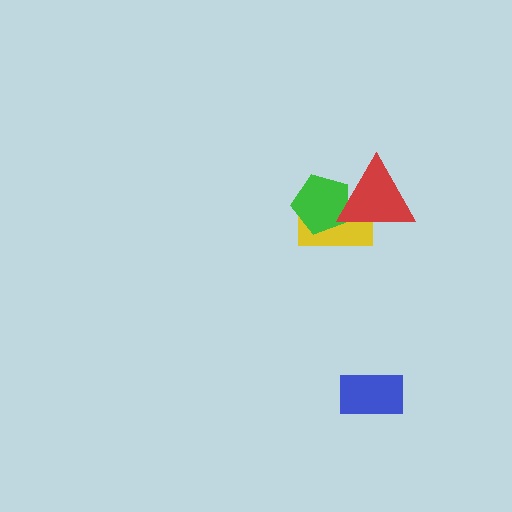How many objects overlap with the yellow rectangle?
2 objects overlap with the yellow rectangle.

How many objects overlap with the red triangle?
2 objects overlap with the red triangle.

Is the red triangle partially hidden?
No, no other shape covers it.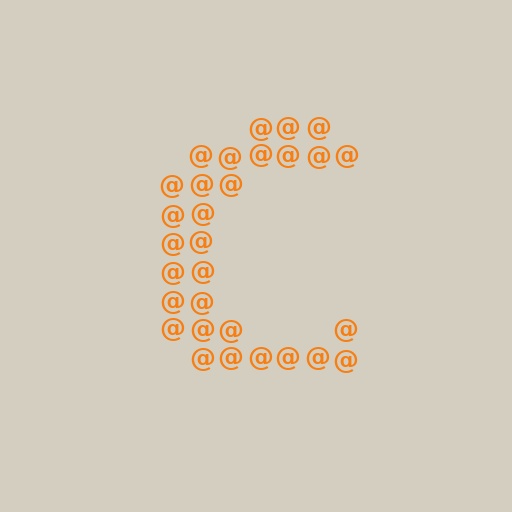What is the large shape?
The large shape is the letter C.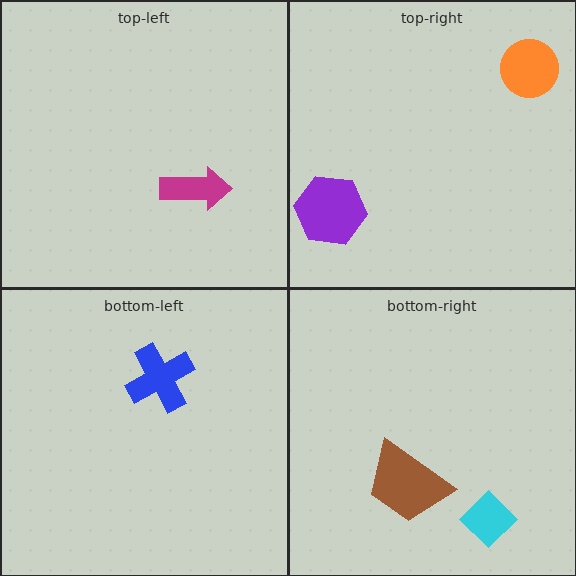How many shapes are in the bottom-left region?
1.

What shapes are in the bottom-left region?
The blue cross.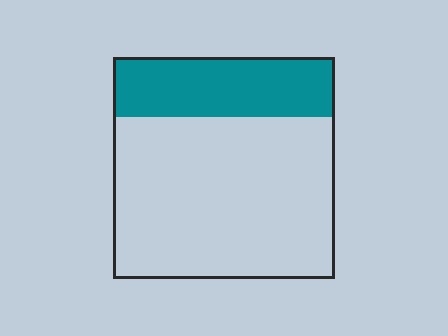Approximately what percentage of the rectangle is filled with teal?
Approximately 25%.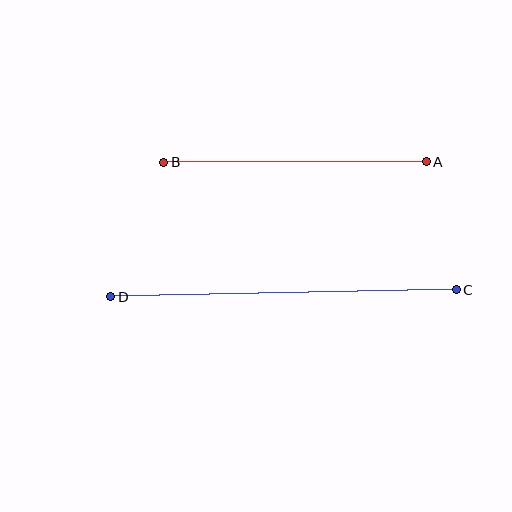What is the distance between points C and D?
The distance is approximately 346 pixels.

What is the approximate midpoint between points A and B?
The midpoint is at approximately (295, 162) pixels.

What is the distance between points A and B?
The distance is approximately 263 pixels.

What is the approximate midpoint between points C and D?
The midpoint is at approximately (283, 293) pixels.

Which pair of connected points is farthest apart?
Points C and D are farthest apart.